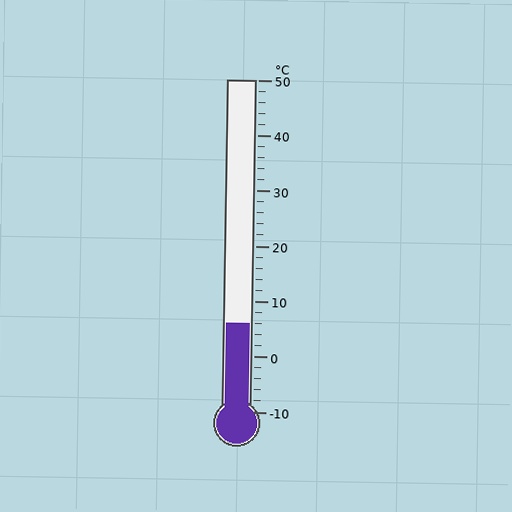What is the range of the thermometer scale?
The thermometer scale ranges from -10°C to 50°C.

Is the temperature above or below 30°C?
The temperature is below 30°C.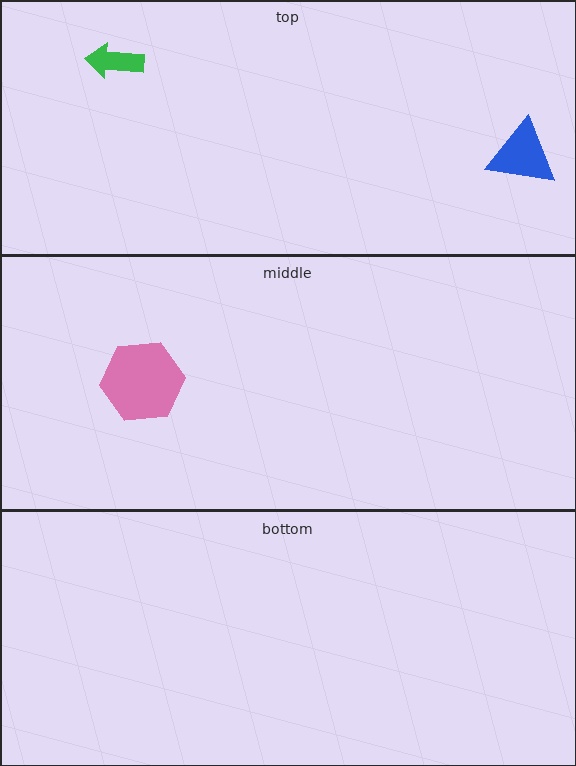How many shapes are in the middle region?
1.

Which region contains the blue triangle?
The top region.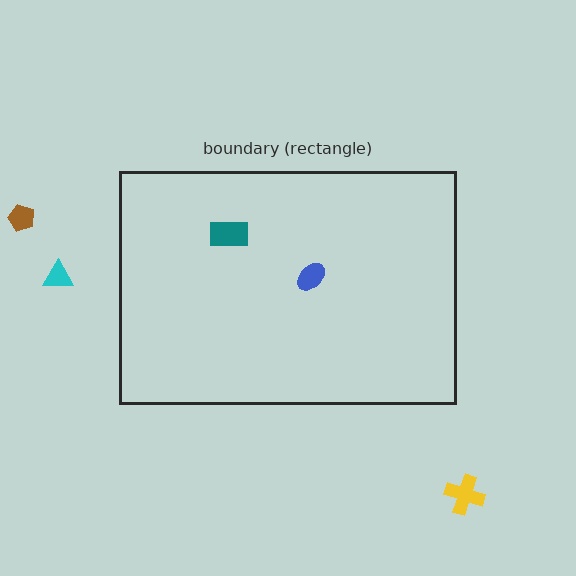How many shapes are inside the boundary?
2 inside, 3 outside.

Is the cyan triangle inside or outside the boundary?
Outside.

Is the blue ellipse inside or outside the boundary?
Inside.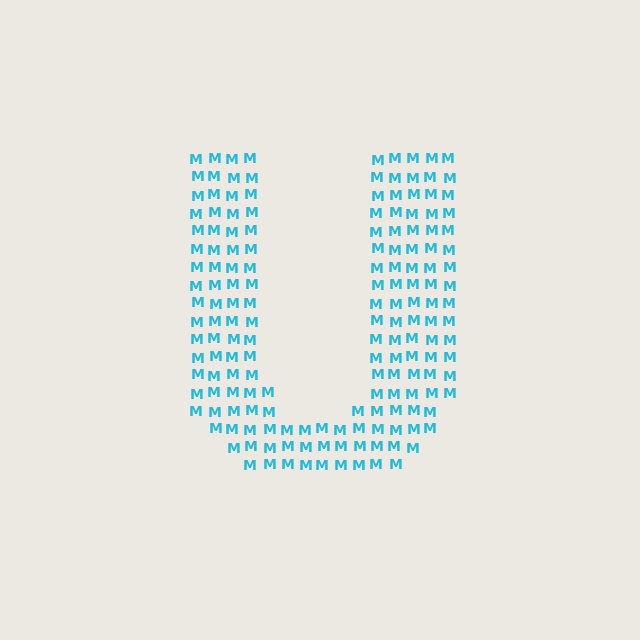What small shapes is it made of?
It is made of small letter M's.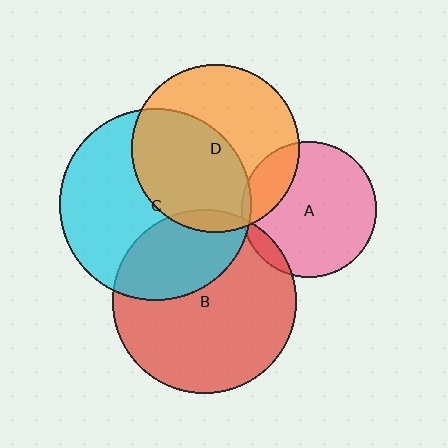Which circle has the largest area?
Circle C (cyan).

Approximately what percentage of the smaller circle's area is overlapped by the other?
Approximately 50%.